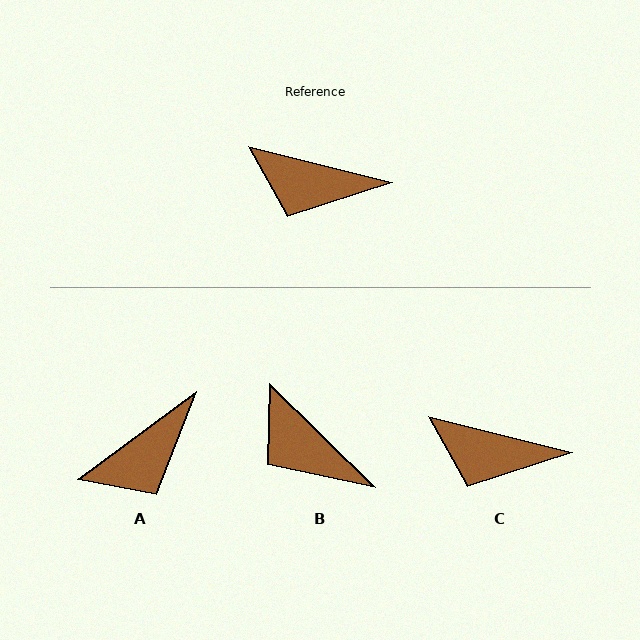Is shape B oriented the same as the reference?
No, it is off by about 30 degrees.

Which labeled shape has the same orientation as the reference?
C.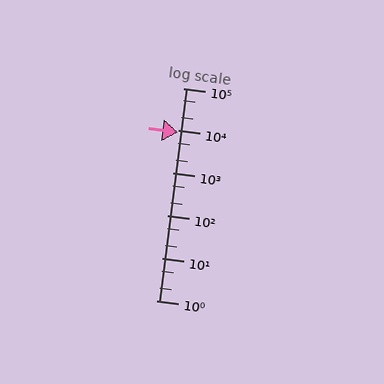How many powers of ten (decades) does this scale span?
The scale spans 5 decades, from 1 to 100000.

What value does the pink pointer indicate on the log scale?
The pointer indicates approximately 9000.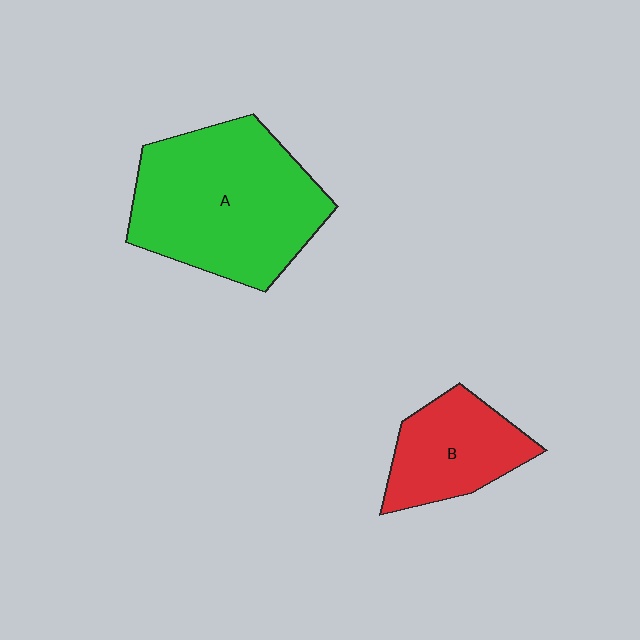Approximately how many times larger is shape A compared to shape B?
Approximately 2.0 times.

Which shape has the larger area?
Shape A (green).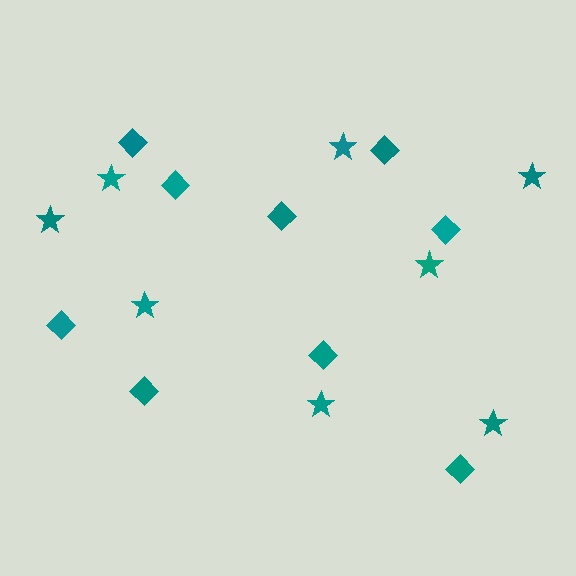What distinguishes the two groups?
There are 2 groups: one group of diamonds (9) and one group of stars (8).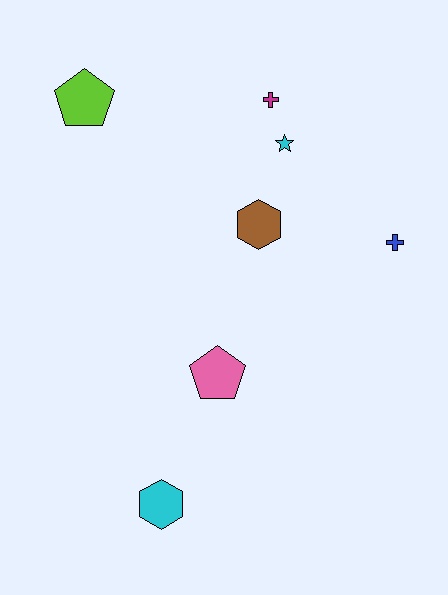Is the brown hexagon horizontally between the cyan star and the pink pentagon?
Yes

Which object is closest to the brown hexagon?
The cyan star is closest to the brown hexagon.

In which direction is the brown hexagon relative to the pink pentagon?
The brown hexagon is above the pink pentagon.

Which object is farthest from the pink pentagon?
The lime pentagon is farthest from the pink pentagon.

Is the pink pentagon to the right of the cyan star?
No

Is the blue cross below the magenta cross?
Yes